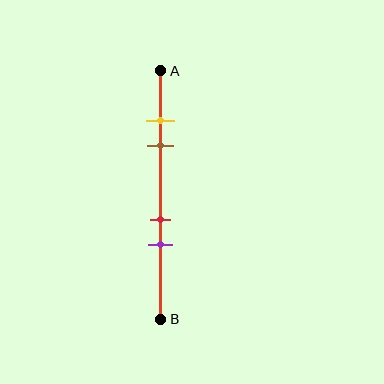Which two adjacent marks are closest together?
The yellow and brown marks are the closest adjacent pair.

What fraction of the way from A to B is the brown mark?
The brown mark is approximately 30% (0.3) of the way from A to B.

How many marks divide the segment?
There are 4 marks dividing the segment.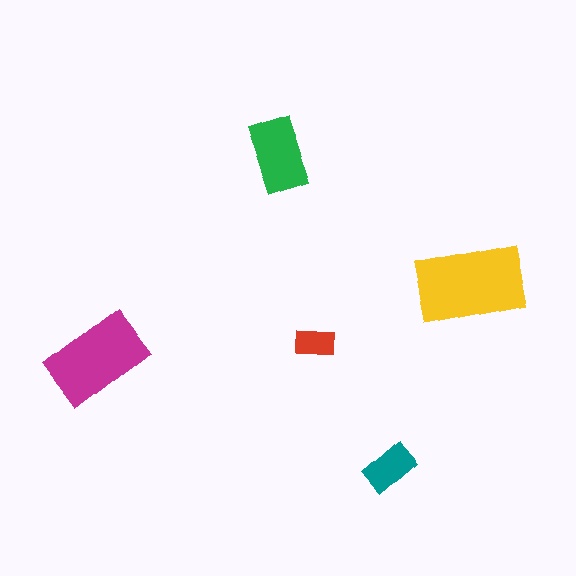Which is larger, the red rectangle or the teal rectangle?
The teal one.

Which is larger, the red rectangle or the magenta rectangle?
The magenta one.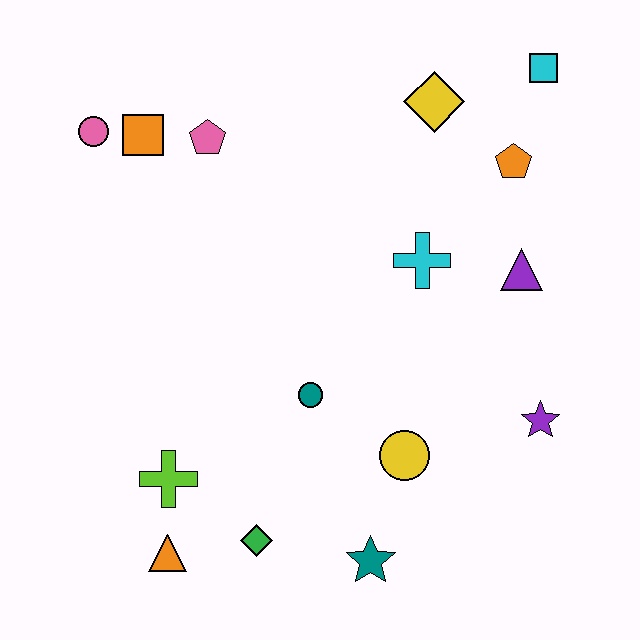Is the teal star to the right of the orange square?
Yes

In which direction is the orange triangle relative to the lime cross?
The orange triangle is below the lime cross.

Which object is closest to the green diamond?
The orange triangle is closest to the green diamond.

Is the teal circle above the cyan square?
No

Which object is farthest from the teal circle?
The cyan square is farthest from the teal circle.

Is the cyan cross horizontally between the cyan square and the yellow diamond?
No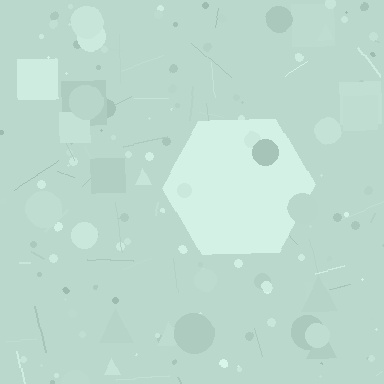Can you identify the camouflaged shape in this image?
The camouflaged shape is a hexagon.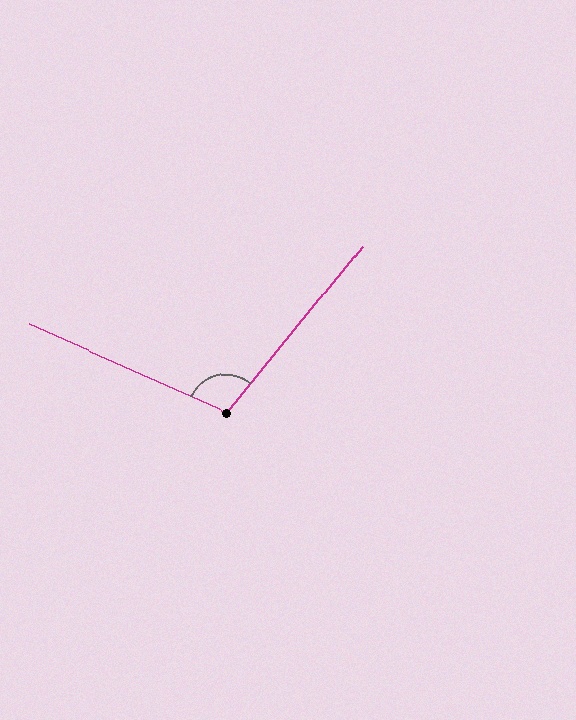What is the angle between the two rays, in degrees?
Approximately 105 degrees.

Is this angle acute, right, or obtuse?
It is obtuse.